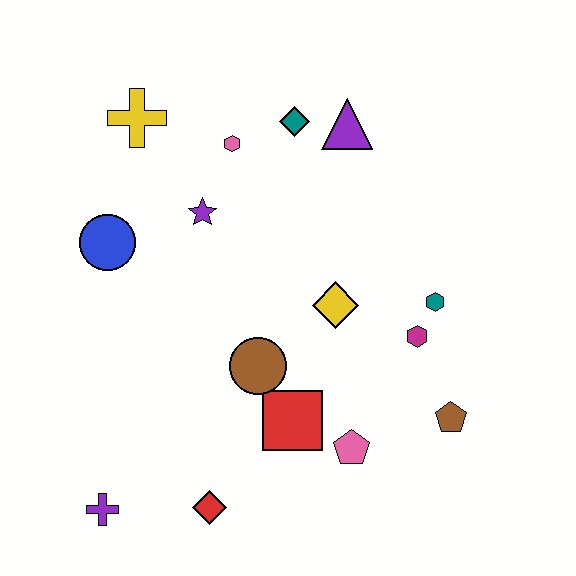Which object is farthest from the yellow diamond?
The purple cross is farthest from the yellow diamond.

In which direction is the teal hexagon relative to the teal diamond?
The teal hexagon is below the teal diamond.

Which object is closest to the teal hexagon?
The magenta hexagon is closest to the teal hexagon.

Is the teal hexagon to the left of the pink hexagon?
No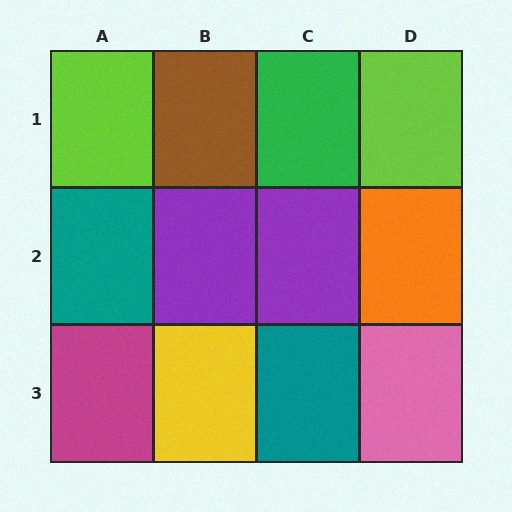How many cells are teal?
2 cells are teal.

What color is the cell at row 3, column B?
Yellow.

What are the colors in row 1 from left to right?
Lime, brown, green, lime.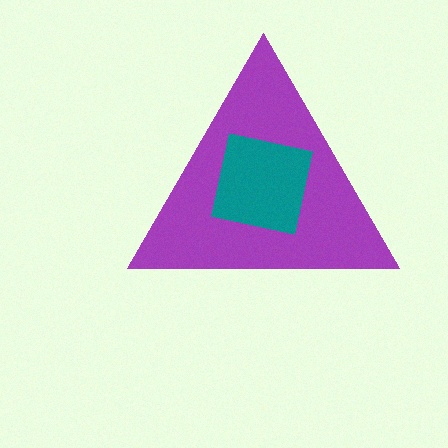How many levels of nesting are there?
2.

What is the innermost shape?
The teal square.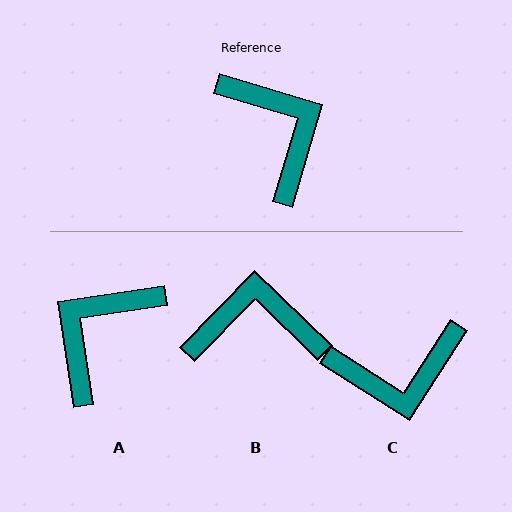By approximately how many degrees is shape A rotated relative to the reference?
Approximately 115 degrees counter-clockwise.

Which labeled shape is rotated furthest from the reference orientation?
A, about 115 degrees away.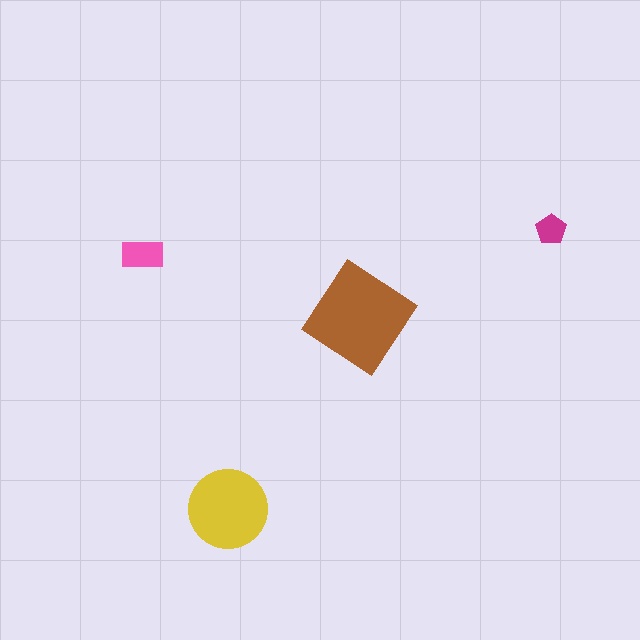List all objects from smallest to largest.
The magenta pentagon, the pink rectangle, the yellow circle, the brown diamond.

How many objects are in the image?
There are 4 objects in the image.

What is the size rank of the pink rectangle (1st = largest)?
3rd.